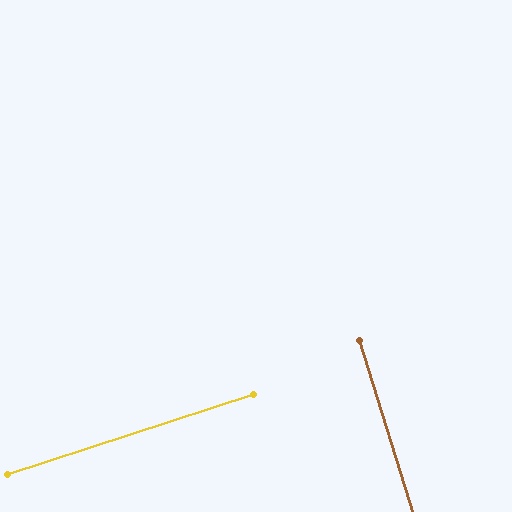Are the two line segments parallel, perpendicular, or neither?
Perpendicular — they meet at approximately 89°.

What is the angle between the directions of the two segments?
Approximately 89 degrees.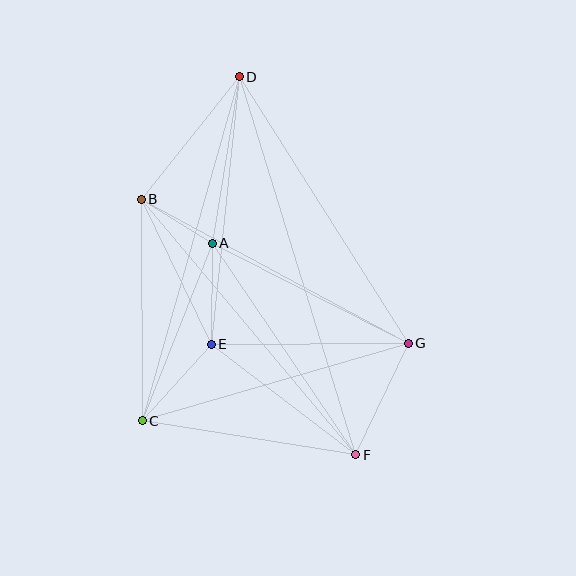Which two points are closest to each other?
Points A and B are closest to each other.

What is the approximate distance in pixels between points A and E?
The distance between A and E is approximately 101 pixels.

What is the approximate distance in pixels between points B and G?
The distance between B and G is approximately 303 pixels.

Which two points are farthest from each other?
Points D and F are farthest from each other.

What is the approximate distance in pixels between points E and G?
The distance between E and G is approximately 197 pixels.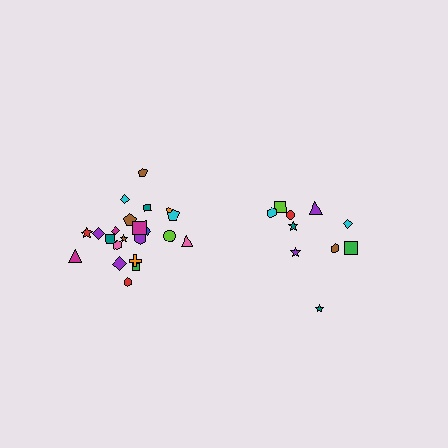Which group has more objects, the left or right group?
The left group.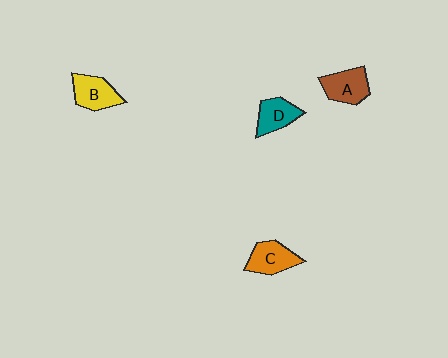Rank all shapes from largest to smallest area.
From largest to smallest: A (brown), B (yellow), C (orange), D (teal).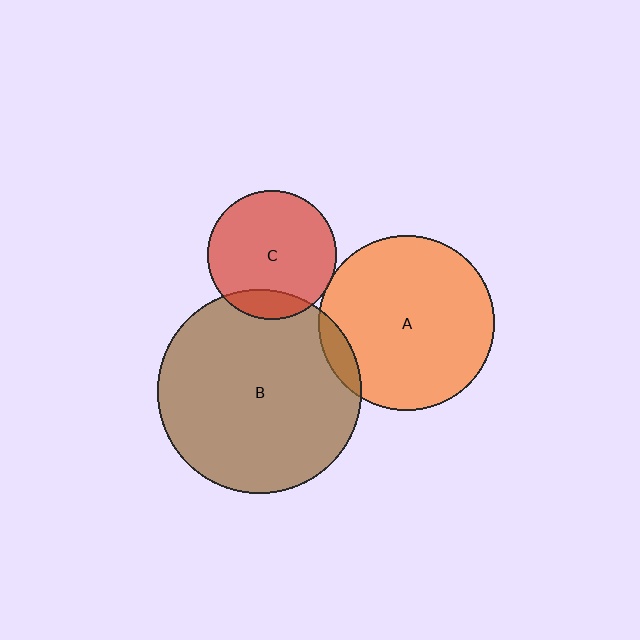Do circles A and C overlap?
Yes.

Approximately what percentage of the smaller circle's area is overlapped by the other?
Approximately 5%.